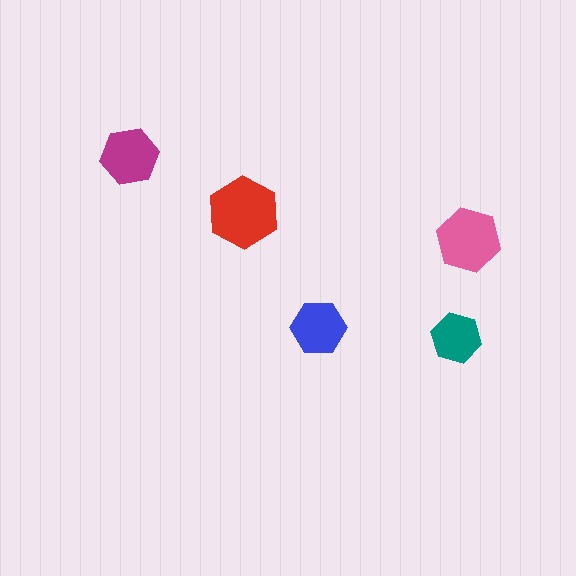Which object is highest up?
The magenta hexagon is topmost.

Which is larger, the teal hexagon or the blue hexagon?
The blue one.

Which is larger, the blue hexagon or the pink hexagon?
The pink one.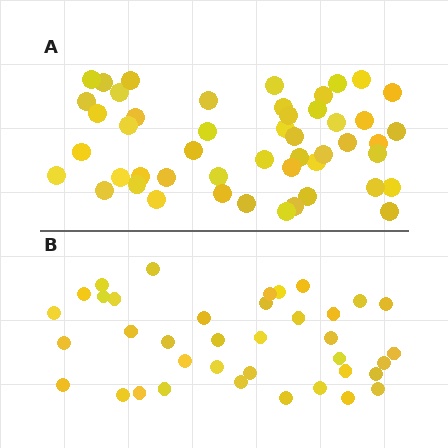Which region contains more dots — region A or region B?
Region A (the top region) has more dots.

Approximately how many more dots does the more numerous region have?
Region A has roughly 12 or so more dots than region B.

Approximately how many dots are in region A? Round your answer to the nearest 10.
About 50 dots. (The exact count is 49, which rounds to 50.)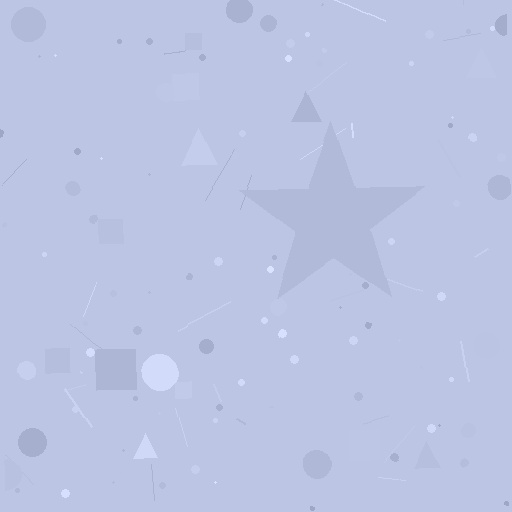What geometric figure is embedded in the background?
A star is embedded in the background.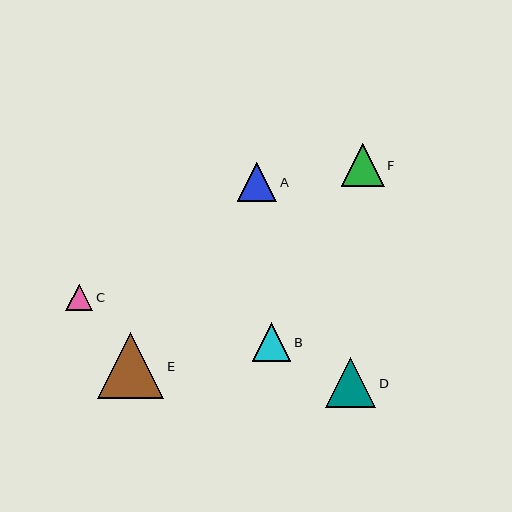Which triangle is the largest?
Triangle E is the largest with a size of approximately 66 pixels.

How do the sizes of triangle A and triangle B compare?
Triangle A and triangle B are approximately the same size.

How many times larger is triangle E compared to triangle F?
Triangle E is approximately 1.5 times the size of triangle F.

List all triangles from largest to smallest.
From largest to smallest: E, D, F, A, B, C.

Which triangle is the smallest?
Triangle C is the smallest with a size of approximately 27 pixels.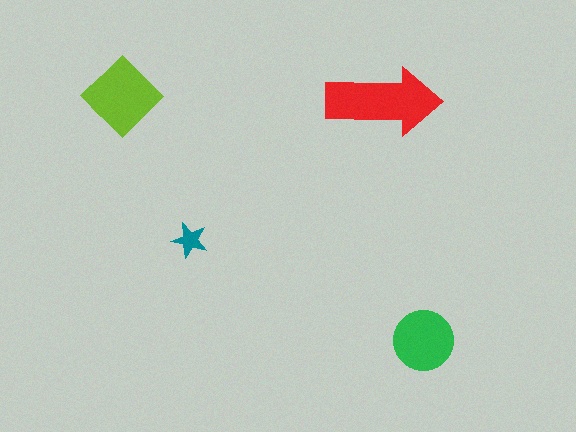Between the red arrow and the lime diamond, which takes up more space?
The red arrow.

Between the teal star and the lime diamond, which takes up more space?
The lime diamond.